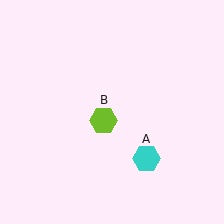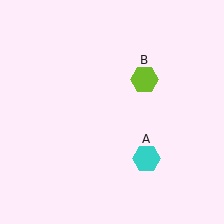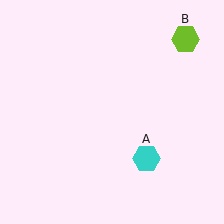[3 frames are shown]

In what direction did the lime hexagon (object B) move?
The lime hexagon (object B) moved up and to the right.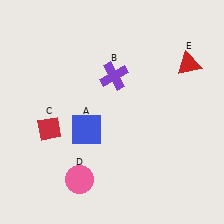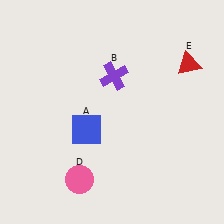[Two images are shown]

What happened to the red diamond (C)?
The red diamond (C) was removed in Image 2. It was in the bottom-left area of Image 1.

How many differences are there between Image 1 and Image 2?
There is 1 difference between the two images.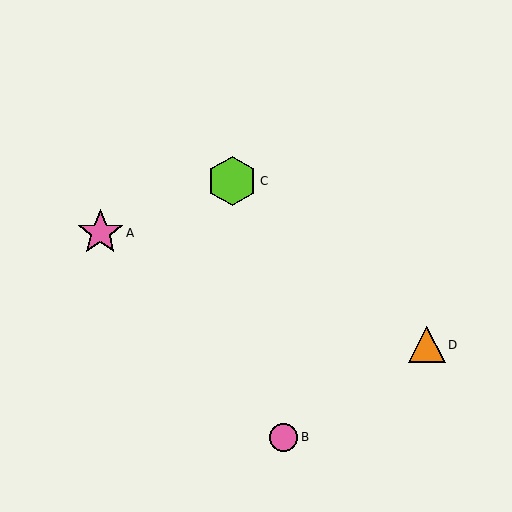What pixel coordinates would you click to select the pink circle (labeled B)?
Click at (284, 437) to select the pink circle B.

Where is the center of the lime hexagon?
The center of the lime hexagon is at (232, 181).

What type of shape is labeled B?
Shape B is a pink circle.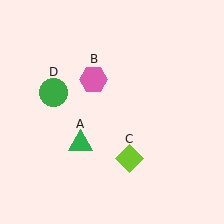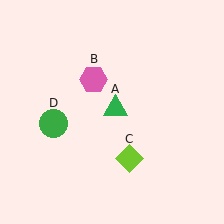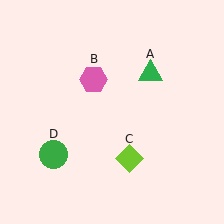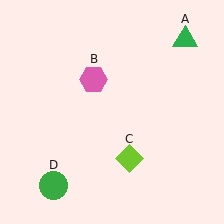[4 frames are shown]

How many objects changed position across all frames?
2 objects changed position: green triangle (object A), green circle (object D).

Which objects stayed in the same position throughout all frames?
Pink hexagon (object B) and lime diamond (object C) remained stationary.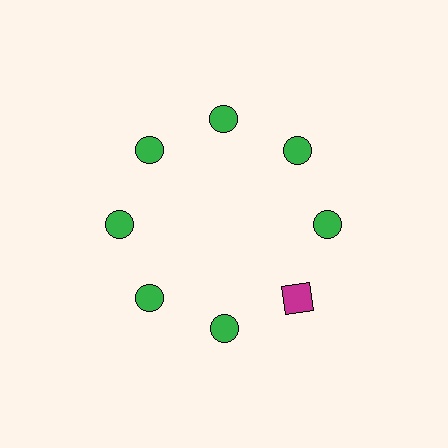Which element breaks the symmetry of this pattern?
The magenta square at roughly the 4 o'clock position breaks the symmetry. All other shapes are green circles.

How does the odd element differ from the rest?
It differs in both color (magenta instead of green) and shape (square instead of circle).